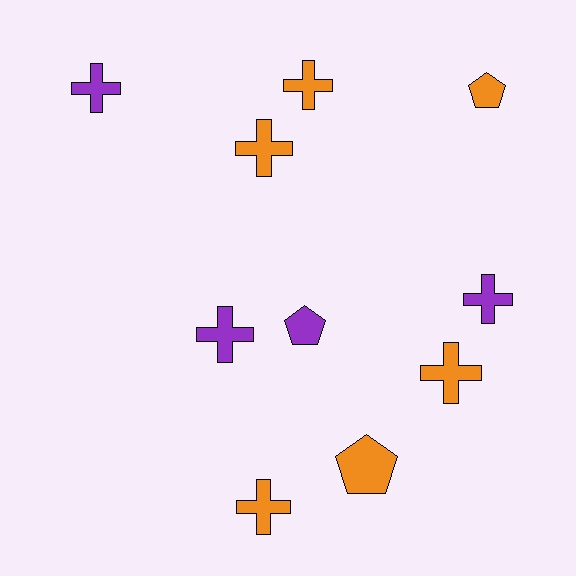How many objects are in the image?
There are 10 objects.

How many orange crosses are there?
There are 4 orange crosses.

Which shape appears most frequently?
Cross, with 7 objects.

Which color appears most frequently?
Orange, with 6 objects.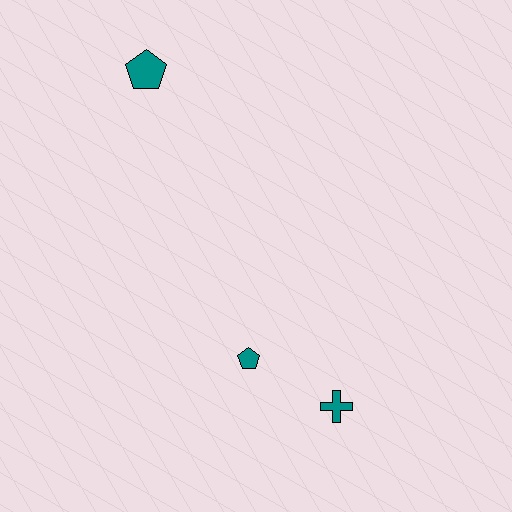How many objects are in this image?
There are 3 objects.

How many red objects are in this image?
There are no red objects.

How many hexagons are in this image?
There are no hexagons.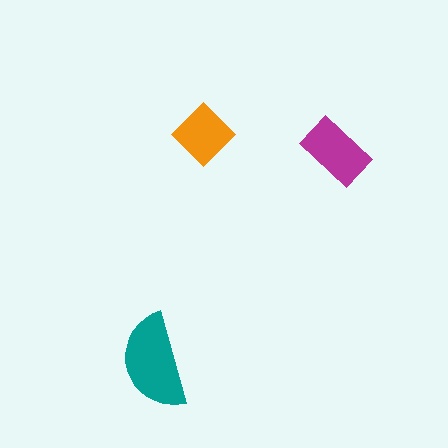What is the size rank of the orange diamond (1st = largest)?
3rd.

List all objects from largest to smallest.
The teal semicircle, the magenta rectangle, the orange diamond.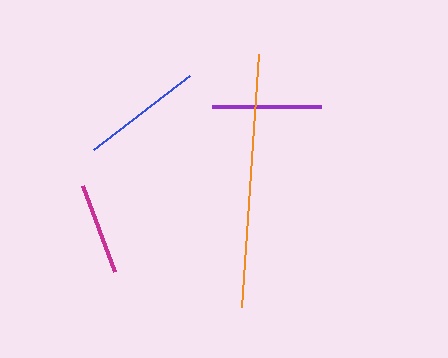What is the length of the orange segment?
The orange segment is approximately 253 pixels long.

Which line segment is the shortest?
The magenta line is the shortest at approximately 91 pixels.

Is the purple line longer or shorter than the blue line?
The blue line is longer than the purple line.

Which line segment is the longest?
The orange line is the longest at approximately 253 pixels.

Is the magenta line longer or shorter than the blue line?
The blue line is longer than the magenta line.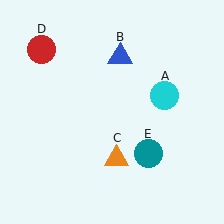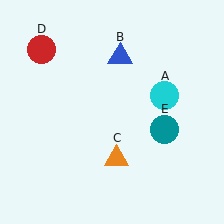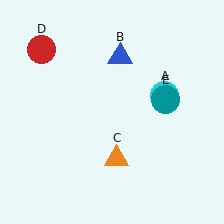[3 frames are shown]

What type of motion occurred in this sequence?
The teal circle (object E) rotated counterclockwise around the center of the scene.